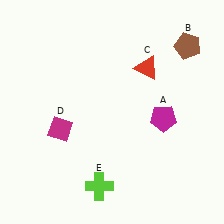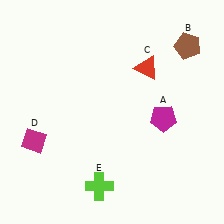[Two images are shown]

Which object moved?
The magenta diamond (D) moved left.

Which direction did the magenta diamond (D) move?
The magenta diamond (D) moved left.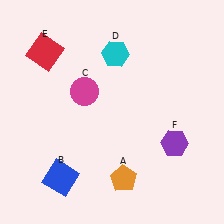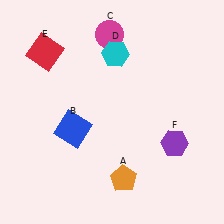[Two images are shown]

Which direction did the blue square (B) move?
The blue square (B) moved up.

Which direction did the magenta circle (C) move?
The magenta circle (C) moved up.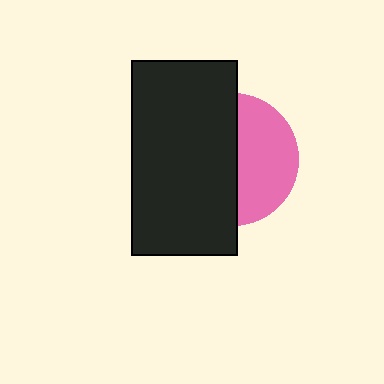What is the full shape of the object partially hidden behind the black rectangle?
The partially hidden object is a pink circle.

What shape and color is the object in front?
The object in front is a black rectangle.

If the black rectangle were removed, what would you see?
You would see the complete pink circle.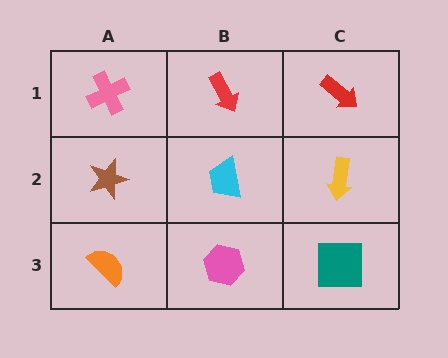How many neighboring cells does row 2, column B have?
4.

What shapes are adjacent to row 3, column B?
A cyan trapezoid (row 2, column B), an orange semicircle (row 3, column A), a teal square (row 3, column C).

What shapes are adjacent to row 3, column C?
A yellow arrow (row 2, column C), a pink hexagon (row 3, column B).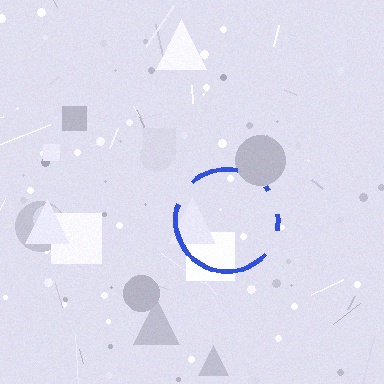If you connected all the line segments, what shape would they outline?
They would outline a circle.